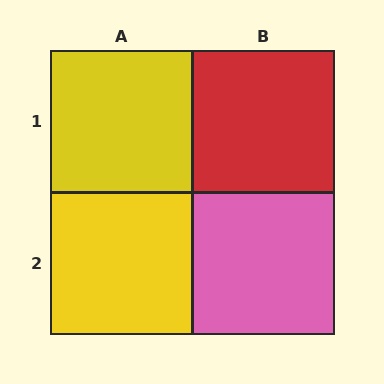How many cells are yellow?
2 cells are yellow.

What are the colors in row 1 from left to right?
Yellow, red.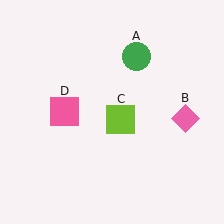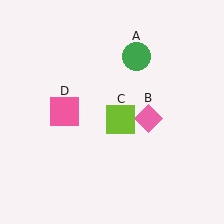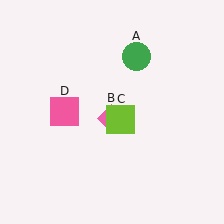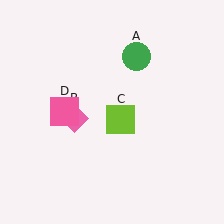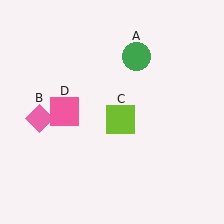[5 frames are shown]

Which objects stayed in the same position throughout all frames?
Green circle (object A) and lime square (object C) and pink square (object D) remained stationary.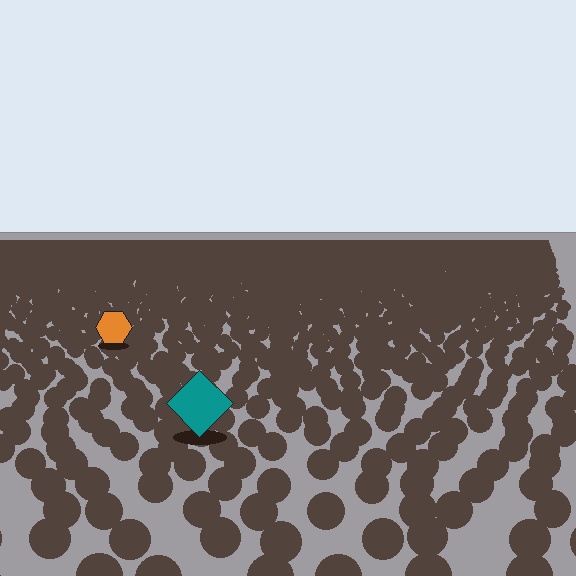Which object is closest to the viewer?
The teal diamond is closest. The texture marks near it are larger and more spread out.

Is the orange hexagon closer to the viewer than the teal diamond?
No. The teal diamond is closer — you can tell from the texture gradient: the ground texture is coarser near it.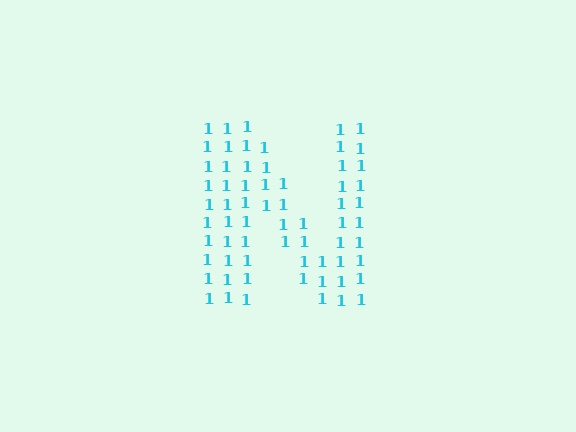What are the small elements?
The small elements are digit 1's.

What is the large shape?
The large shape is the letter N.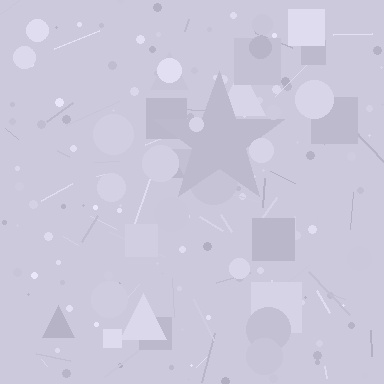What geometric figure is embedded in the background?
A star is embedded in the background.